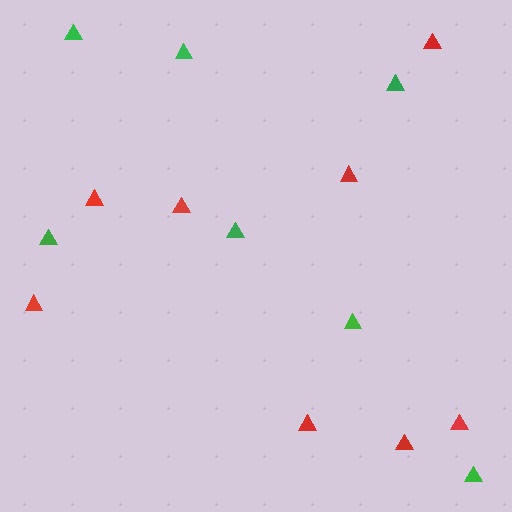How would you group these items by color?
There are 2 groups: one group of red triangles (8) and one group of green triangles (7).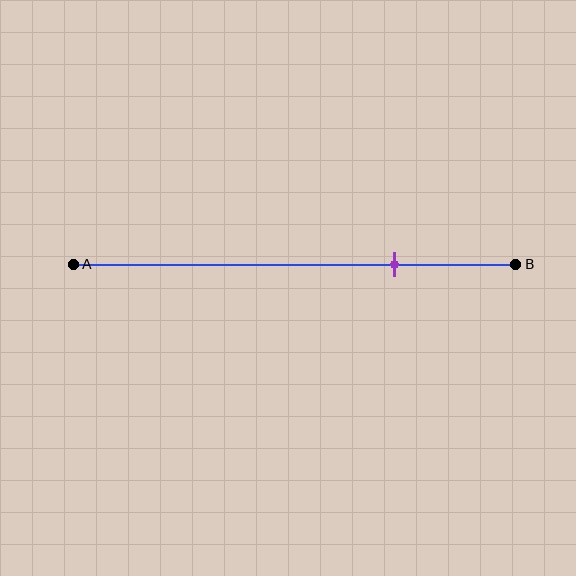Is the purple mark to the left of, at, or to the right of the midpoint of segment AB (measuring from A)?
The purple mark is to the right of the midpoint of segment AB.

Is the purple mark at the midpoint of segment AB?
No, the mark is at about 75% from A, not at the 50% midpoint.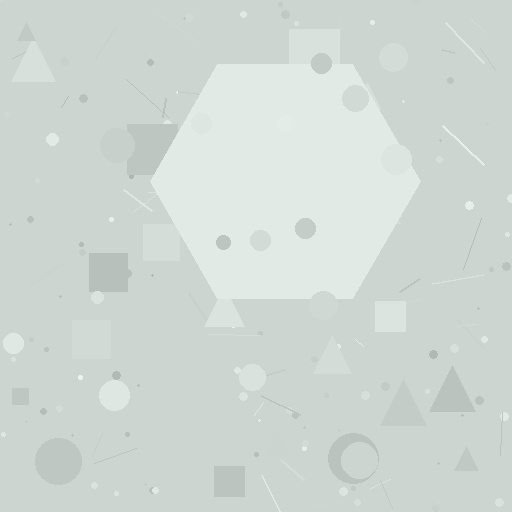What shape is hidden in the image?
A hexagon is hidden in the image.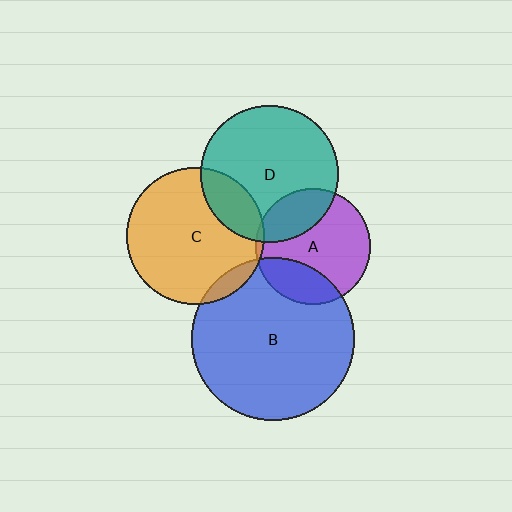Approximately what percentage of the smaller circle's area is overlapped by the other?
Approximately 25%.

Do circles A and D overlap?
Yes.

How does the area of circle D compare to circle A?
Approximately 1.4 times.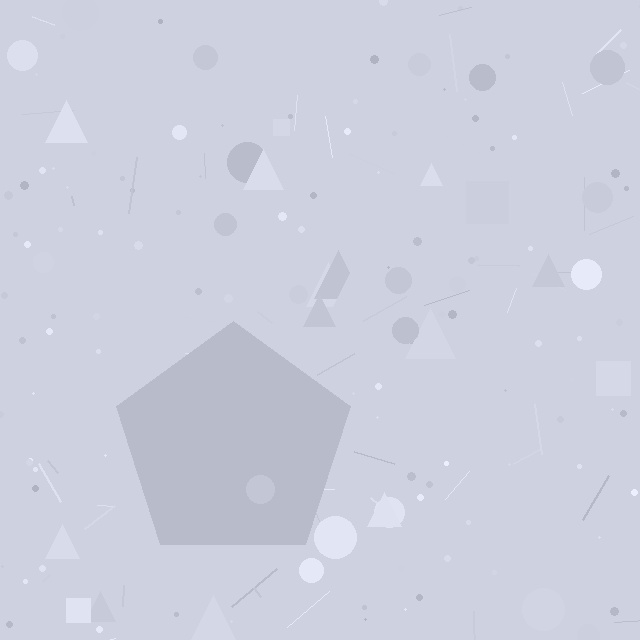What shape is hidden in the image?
A pentagon is hidden in the image.